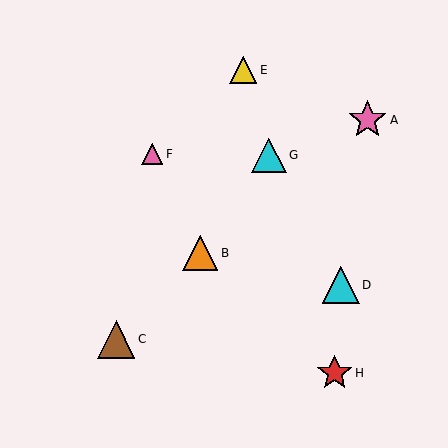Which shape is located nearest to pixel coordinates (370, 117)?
The pink star (labeled A) at (368, 120) is nearest to that location.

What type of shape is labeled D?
Shape D is a cyan triangle.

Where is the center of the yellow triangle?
The center of the yellow triangle is at (243, 70).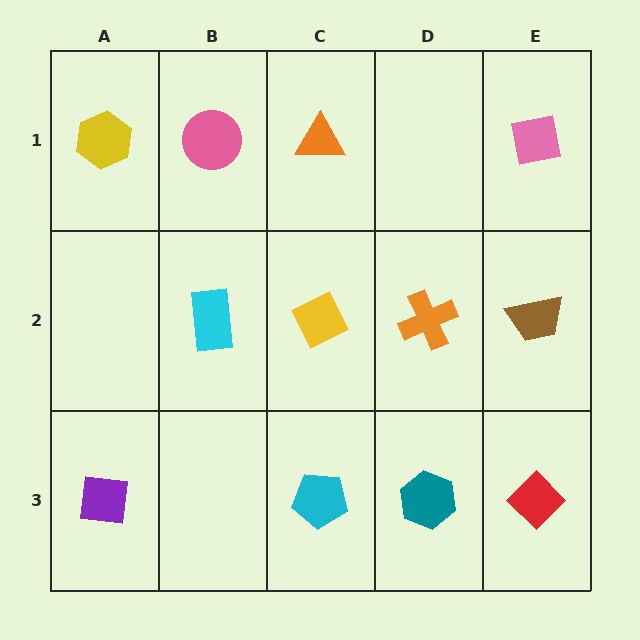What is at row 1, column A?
A yellow hexagon.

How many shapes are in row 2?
4 shapes.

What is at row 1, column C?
An orange triangle.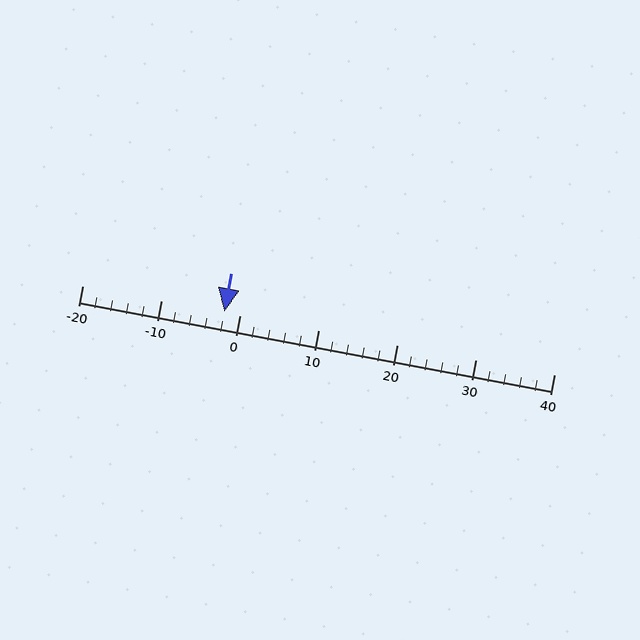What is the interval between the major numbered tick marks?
The major tick marks are spaced 10 units apart.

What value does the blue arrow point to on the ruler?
The blue arrow points to approximately -2.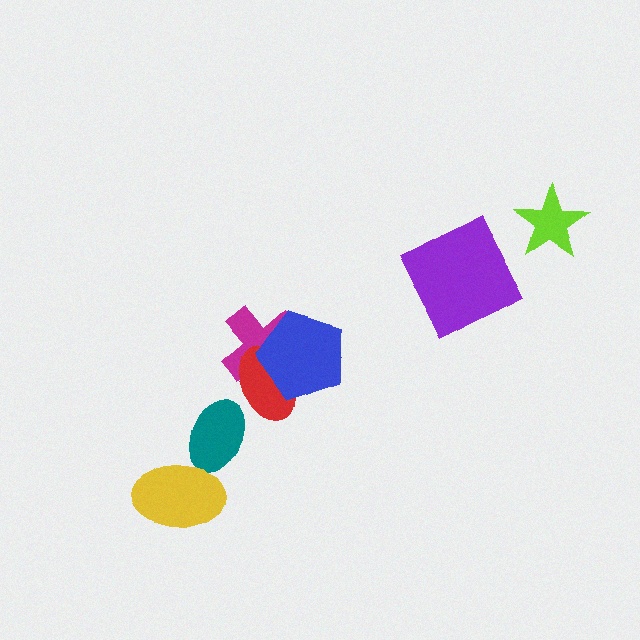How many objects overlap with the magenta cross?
2 objects overlap with the magenta cross.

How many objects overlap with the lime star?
0 objects overlap with the lime star.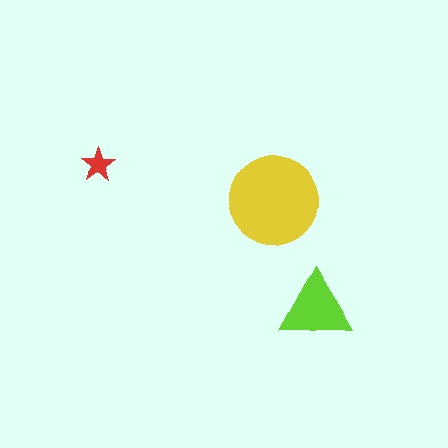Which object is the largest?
The yellow circle.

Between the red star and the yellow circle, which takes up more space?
The yellow circle.